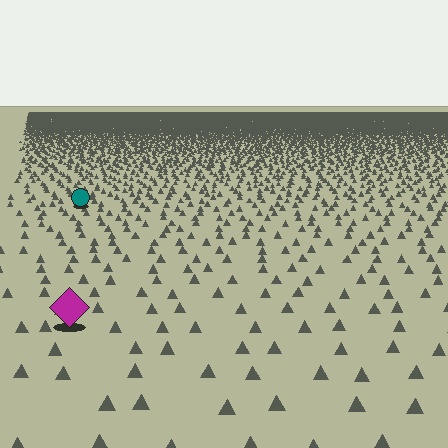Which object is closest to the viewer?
The magenta diamond is closest. The texture marks near it are larger and more spread out.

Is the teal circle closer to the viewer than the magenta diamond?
No. The magenta diamond is closer — you can tell from the texture gradient: the ground texture is coarser near it.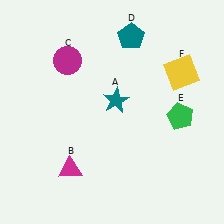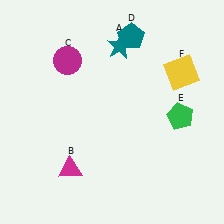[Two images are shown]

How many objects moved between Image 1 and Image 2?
1 object moved between the two images.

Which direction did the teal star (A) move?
The teal star (A) moved up.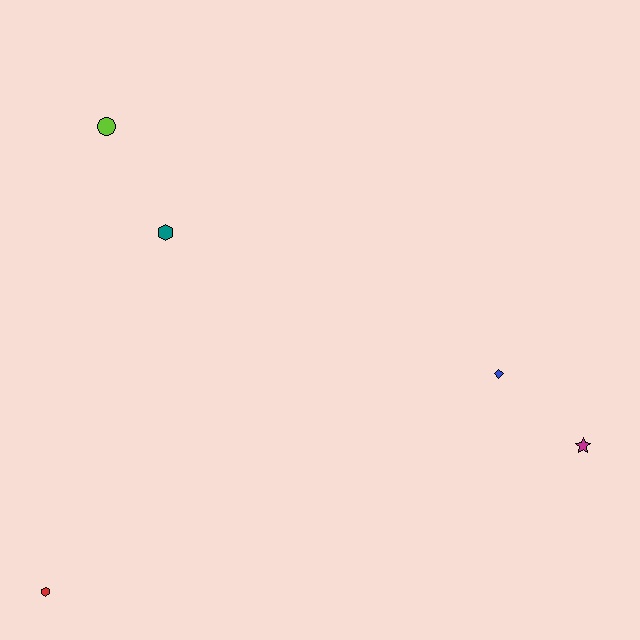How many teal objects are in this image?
There is 1 teal object.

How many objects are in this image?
There are 5 objects.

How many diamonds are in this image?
There is 1 diamond.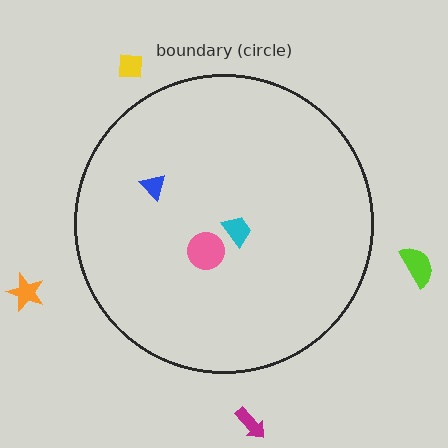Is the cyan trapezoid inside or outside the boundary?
Inside.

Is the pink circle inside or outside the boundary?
Inside.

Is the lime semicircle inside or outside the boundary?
Outside.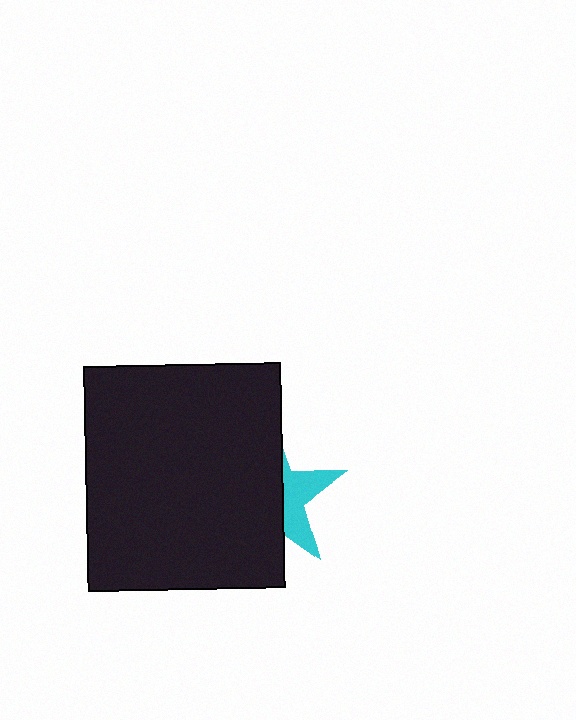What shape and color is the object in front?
The object in front is a black rectangle.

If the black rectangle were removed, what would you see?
You would see the complete cyan star.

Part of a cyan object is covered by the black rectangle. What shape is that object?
It is a star.